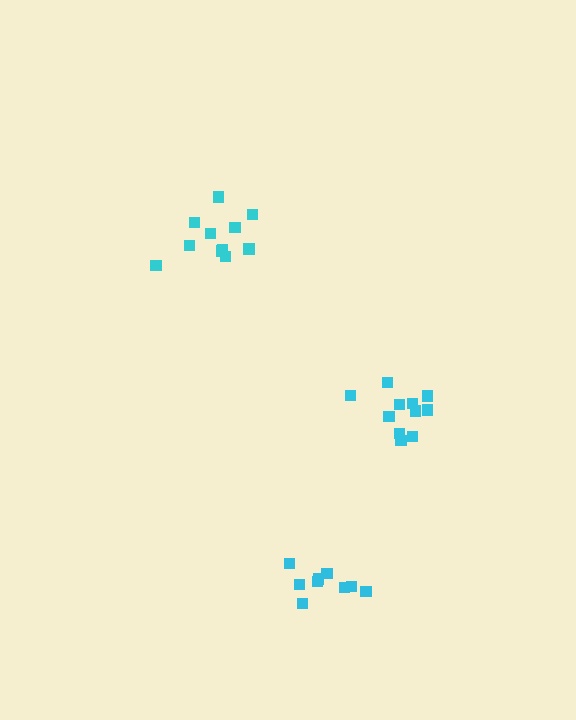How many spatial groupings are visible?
There are 3 spatial groupings.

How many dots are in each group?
Group 1: 12 dots, Group 2: 11 dots, Group 3: 9 dots (32 total).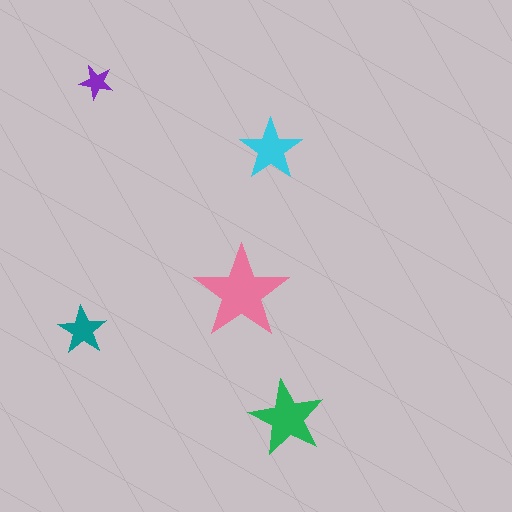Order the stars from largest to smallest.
the pink one, the green one, the cyan one, the teal one, the purple one.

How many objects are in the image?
There are 5 objects in the image.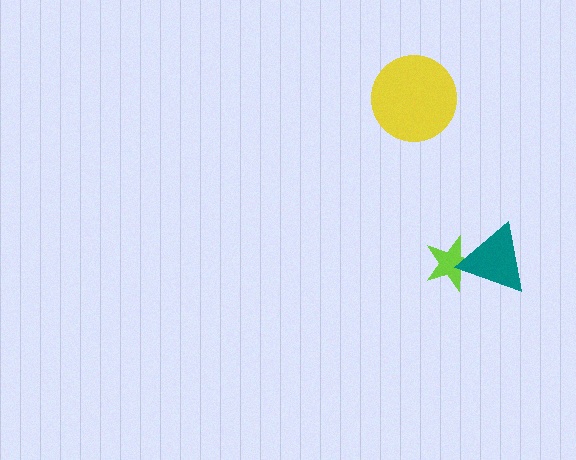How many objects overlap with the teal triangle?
1 object overlaps with the teal triangle.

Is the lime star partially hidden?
Yes, it is partially covered by another shape.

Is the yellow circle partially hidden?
No, no other shape covers it.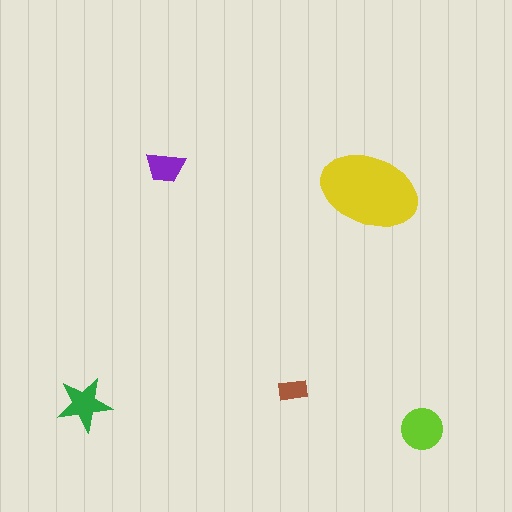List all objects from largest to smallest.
The yellow ellipse, the lime circle, the green star, the purple trapezoid, the brown rectangle.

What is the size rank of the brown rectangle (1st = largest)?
5th.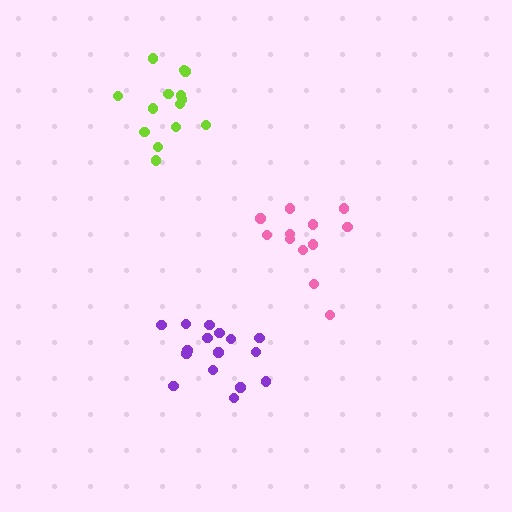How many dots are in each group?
Group 1: 12 dots, Group 2: 16 dots, Group 3: 14 dots (42 total).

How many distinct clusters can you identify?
There are 3 distinct clusters.